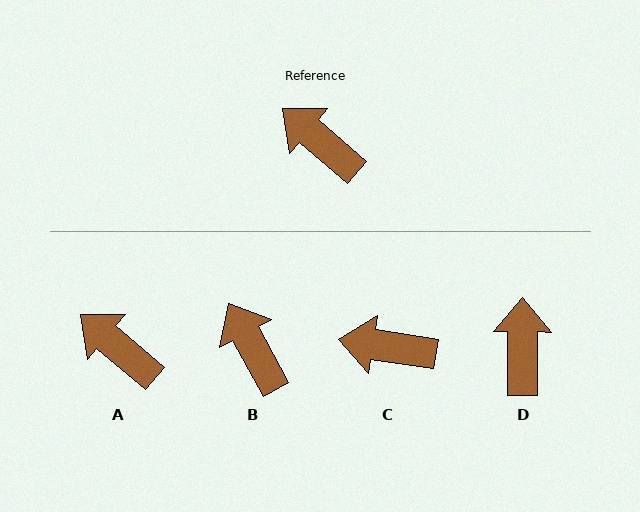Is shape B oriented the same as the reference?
No, it is off by about 21 degrees.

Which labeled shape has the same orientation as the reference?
A.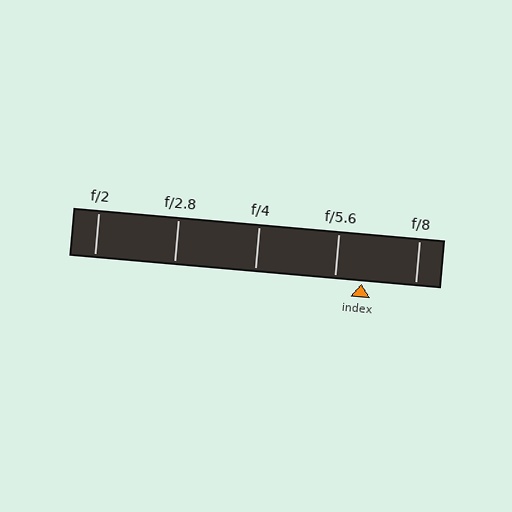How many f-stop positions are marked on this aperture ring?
There are 5 f-stop positions marked.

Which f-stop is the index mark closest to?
The index mark is closest to f/5.6.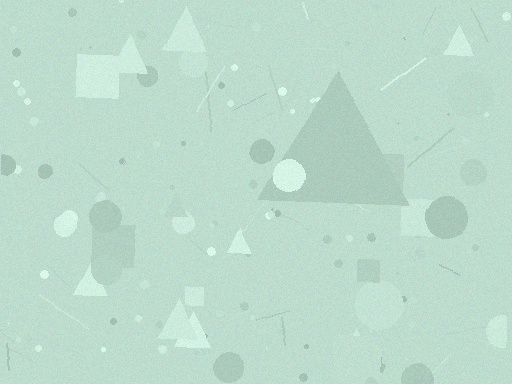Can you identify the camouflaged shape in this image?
The camouflaged shape is a triangle.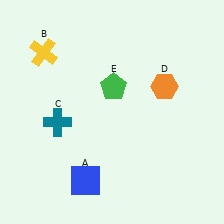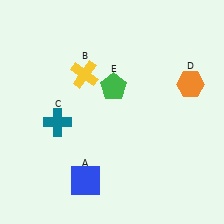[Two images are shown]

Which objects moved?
The objects that moved are: the yellow cross (B), the orange hexagon (D).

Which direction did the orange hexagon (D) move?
The orange hexagon (D) moved right.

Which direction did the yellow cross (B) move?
The yellow cross (B) moved right.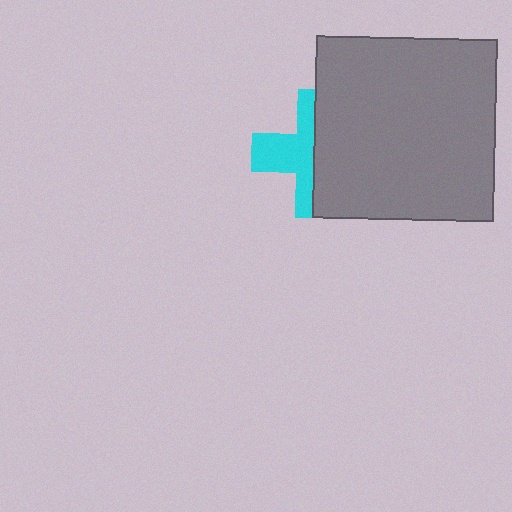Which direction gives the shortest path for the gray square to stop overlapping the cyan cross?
Moving right gives the shortest separation.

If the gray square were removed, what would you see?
You would see the complete cyan cross.